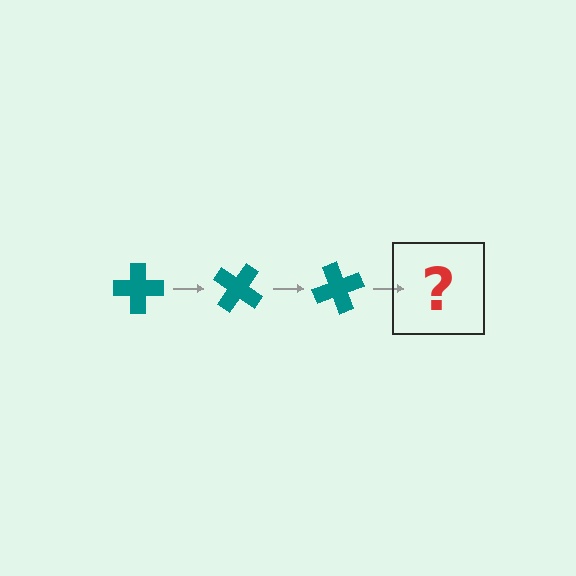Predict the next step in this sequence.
The next step is a teal cross rotated 105 degrees.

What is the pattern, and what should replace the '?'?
The pattern is that the cross rotates 35 degrees each step. The '?' should be a teal cross rotated 105 degrees.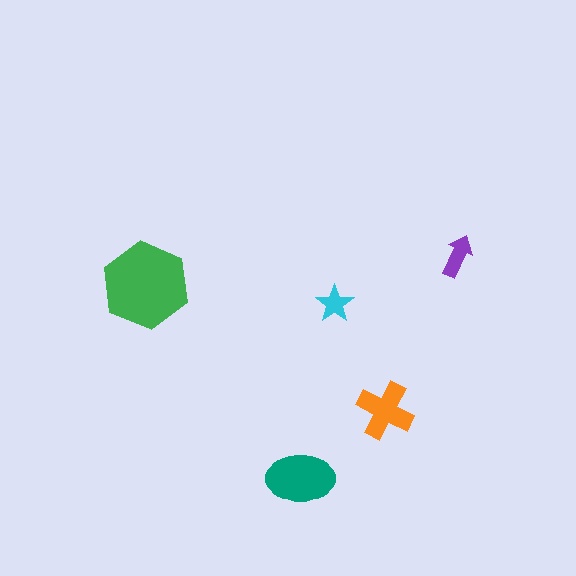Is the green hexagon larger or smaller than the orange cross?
Larger.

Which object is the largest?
The green hexagon.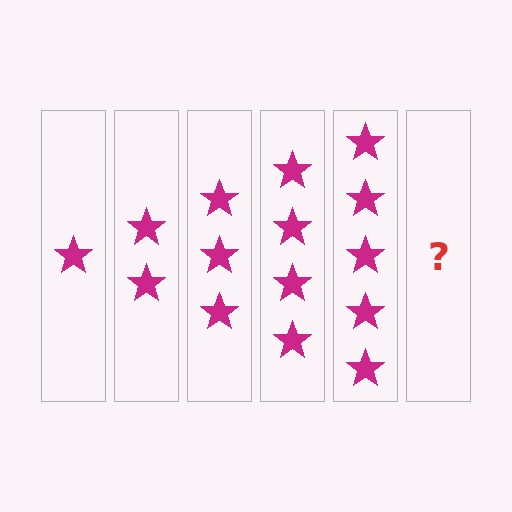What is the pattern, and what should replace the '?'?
The pattern is that each step adds one more star. The '?' should be 6 stars.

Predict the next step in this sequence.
The next step is 6 stars.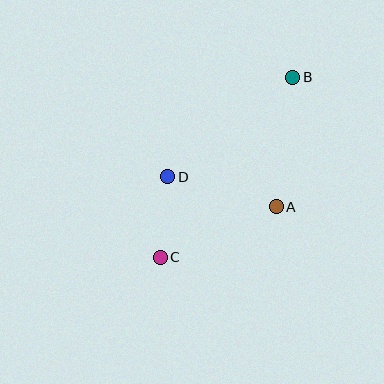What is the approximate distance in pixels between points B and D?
The distance between B and D is approximately 160 pixels.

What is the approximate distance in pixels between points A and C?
The distance between A and C is approximately 126 pixels.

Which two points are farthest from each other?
Points B and C are farthest from each other.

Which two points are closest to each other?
Points C and D are closest to each other.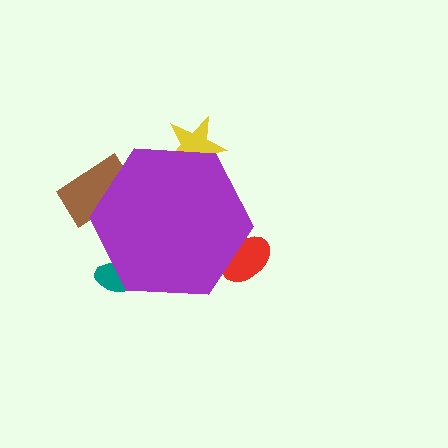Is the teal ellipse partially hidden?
Yes, the teal ellipse is partially hidden behind the purple hexagon.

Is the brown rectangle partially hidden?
Yes, the brown rectangle is partially hidden behind the purple hexagon.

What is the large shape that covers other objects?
A purple hexagon.